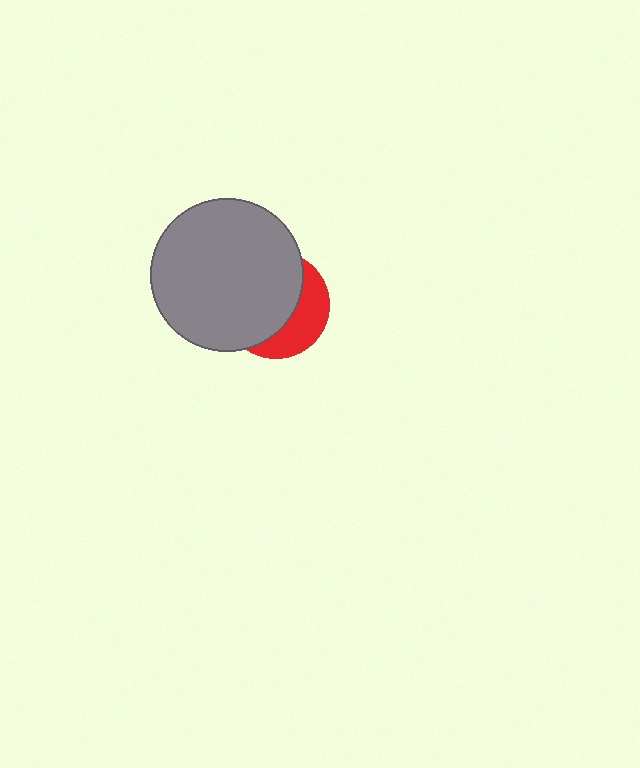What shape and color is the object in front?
The object in front is a gray circle.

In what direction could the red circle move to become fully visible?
The red circle could move right. That would shift it out from behind the gray circle entirely.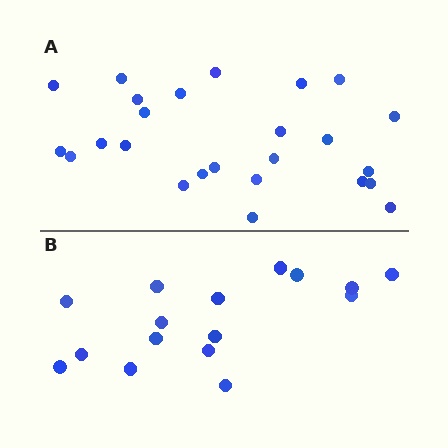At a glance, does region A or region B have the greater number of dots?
Region A (the top region) has more dots.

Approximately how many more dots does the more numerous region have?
Region A has roughly 8 or so more dots than region B.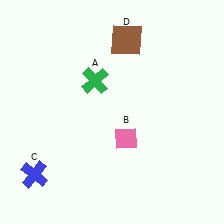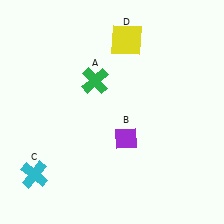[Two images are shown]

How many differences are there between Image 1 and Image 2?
There are 3 differences between the two images.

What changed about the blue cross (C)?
In Image 1, C is blue. In Image 2, it changed to cyan.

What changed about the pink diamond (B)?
In Image 1, B is pink. In Image 2, it changed to purple.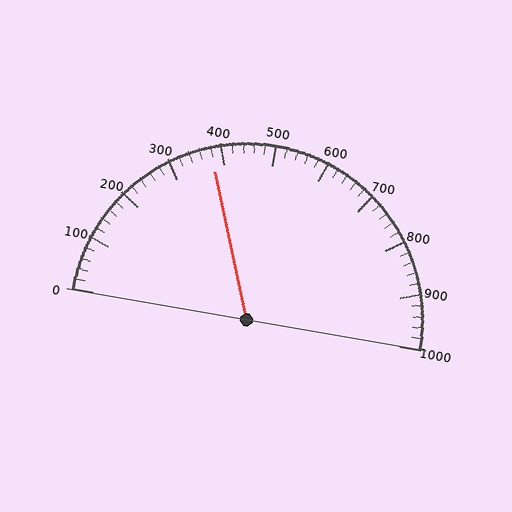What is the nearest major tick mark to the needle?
The nearest major tick mark is 400.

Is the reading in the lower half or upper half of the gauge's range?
The reading is in the lower half of the range (0 to 1000).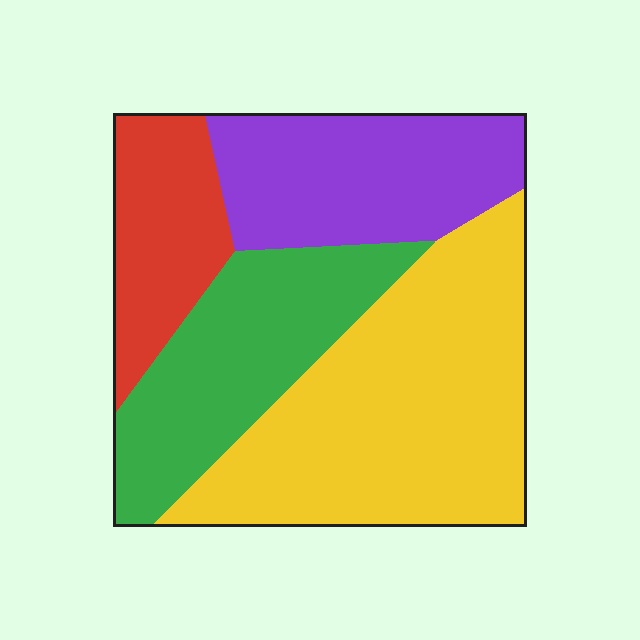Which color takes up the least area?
Red, at roughly 15%.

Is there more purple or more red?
Purple.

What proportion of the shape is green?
Green takes up about one quarter (1/4) of the shape.